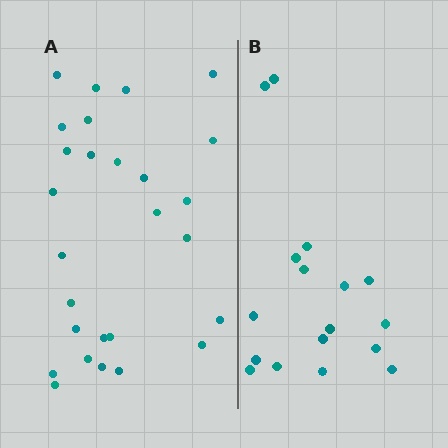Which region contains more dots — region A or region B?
Region A (the left region) has more dots.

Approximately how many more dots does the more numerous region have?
Region A has roughly 10 or so more dots than region B.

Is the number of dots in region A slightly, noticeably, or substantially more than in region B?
Region A has substantially more. The ratio is roughly 1.6 to 1.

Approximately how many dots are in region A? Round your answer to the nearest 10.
About 30 dots. (The exact count is 27, which rounds to 30.)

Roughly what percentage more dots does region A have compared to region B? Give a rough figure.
About 60% more.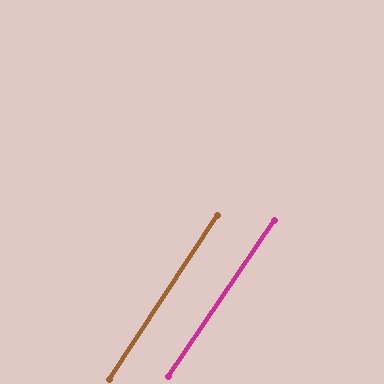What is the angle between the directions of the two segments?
Approximately 1 degree.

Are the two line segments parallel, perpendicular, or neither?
Parallel — their directions differ by only 1.0°.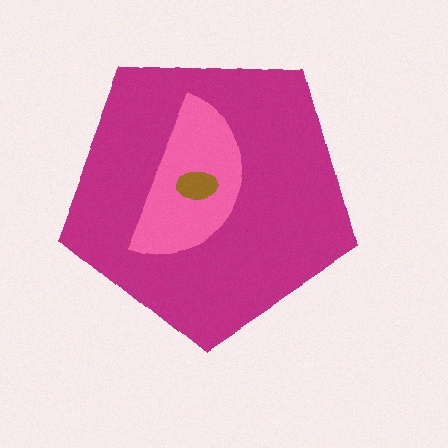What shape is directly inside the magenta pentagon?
The pink semicircle.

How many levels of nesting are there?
3.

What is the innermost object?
The brown ellipse.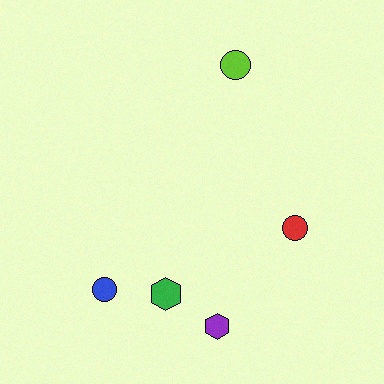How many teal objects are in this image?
There are no teal objects.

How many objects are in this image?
There are 5 objects.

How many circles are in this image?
There are 3 circles.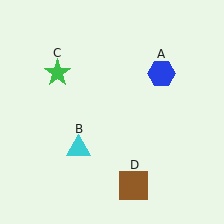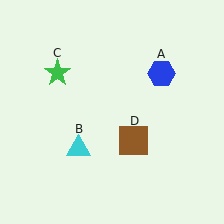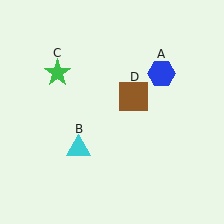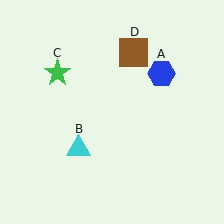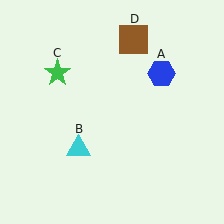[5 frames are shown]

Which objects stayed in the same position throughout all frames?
Blue hexagon (object A) and cyan triangle (object B) and green star (object C) remained stationary.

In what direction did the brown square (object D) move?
The brown square (object D) moved up.